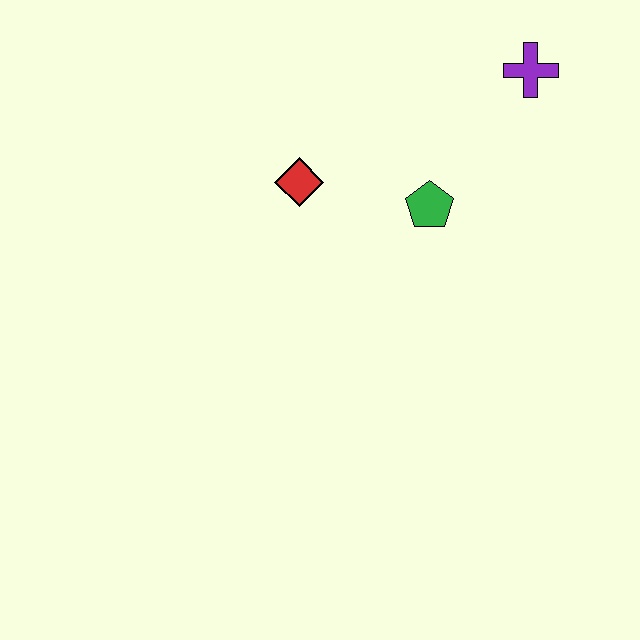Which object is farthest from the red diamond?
The purple cross is farthest from the red diamond.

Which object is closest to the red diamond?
The green pentagon is closest to the red diamond.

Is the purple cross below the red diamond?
No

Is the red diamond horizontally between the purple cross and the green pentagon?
No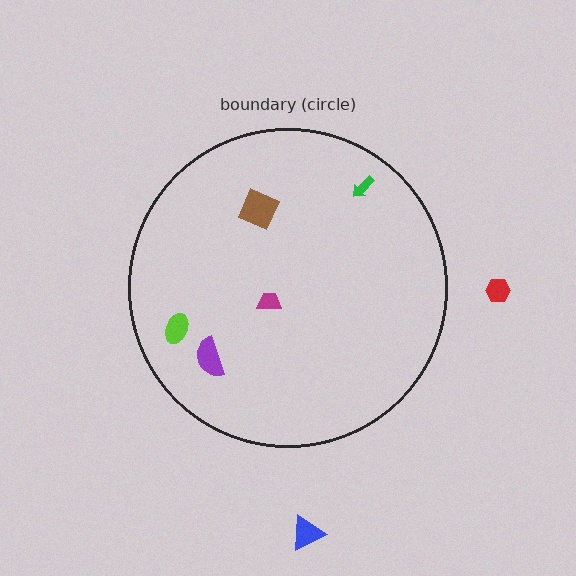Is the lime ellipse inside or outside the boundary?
Inside.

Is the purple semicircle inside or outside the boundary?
Inside.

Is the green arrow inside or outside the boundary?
Inside.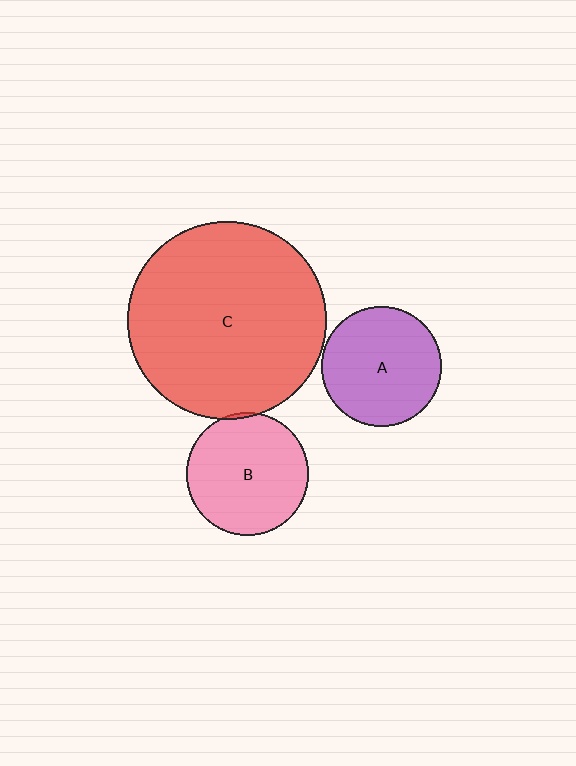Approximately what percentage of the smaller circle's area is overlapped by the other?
Approximately 5%.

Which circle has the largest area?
Circle C (red).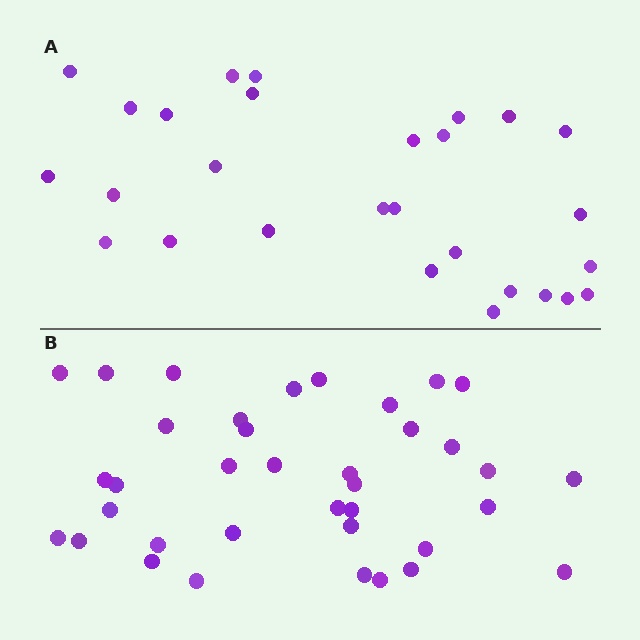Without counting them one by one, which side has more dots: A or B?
Region B (the bottom region) has more dots.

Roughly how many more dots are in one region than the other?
Region B has roughly 8 or so more dots than region A.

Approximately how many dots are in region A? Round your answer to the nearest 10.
About 30 dots. (The exact count is 28, which rounds to 30.)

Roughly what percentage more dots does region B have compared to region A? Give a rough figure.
About 30% more.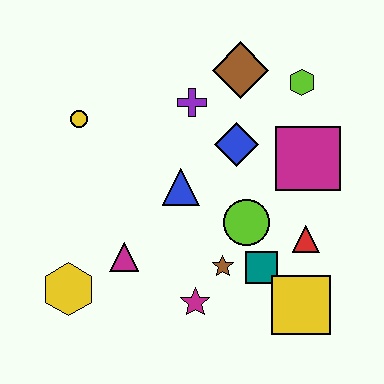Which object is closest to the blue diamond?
The purple cross is closest to the blue diamond.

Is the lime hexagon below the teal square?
No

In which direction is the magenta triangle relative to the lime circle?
The magenta triangle is to the left of the lime circle.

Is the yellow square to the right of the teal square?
Yes